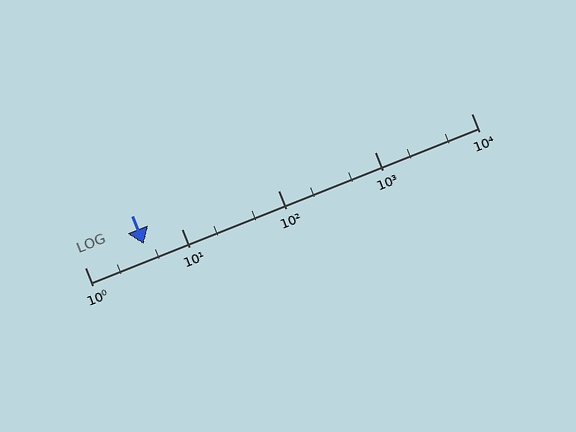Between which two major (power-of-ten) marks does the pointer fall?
The pointer is between 1 and 10.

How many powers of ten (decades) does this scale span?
The scale spans 4 decades, from 1 to 10000.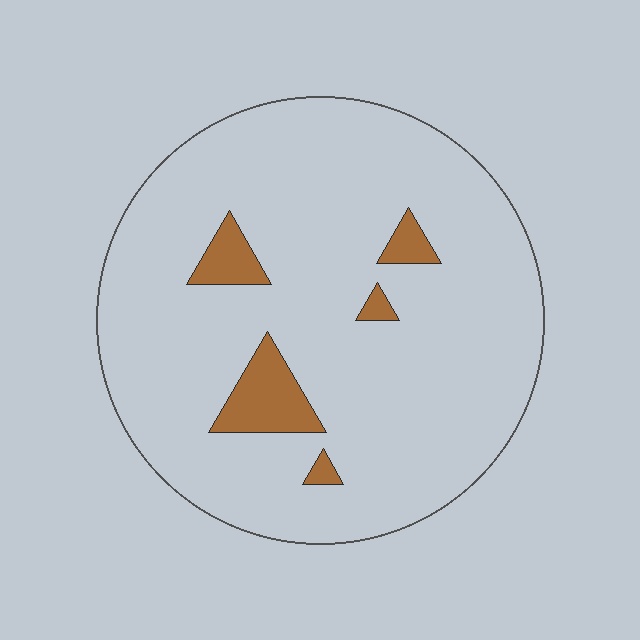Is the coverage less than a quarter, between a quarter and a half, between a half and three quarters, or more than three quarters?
Less than a quarter.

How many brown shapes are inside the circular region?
5.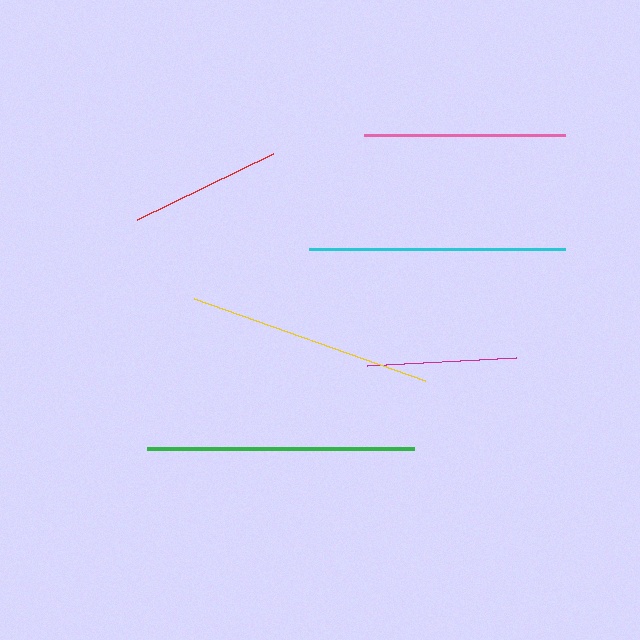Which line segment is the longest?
The green line is the longest at approximately 267 pixels.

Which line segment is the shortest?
The magenta line is the shortest at approximately 148 pixels.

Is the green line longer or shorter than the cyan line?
The green line is longer than the cyan line.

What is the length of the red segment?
The red segment is approximately 151 pixels long.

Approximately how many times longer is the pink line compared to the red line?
The pink line is approximately 1.3 times the length of the red line.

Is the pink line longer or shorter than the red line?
The pink line is longer than the red line.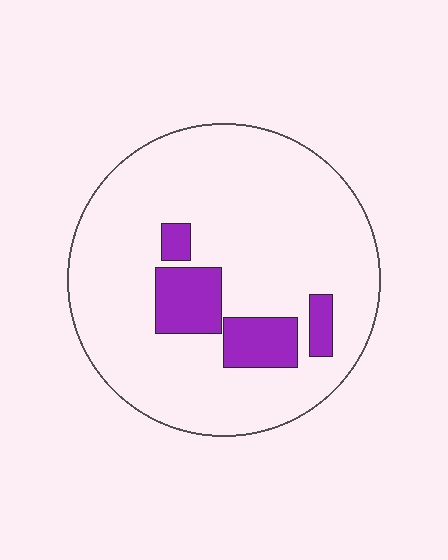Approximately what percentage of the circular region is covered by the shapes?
Approximately 15%.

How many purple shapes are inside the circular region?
4.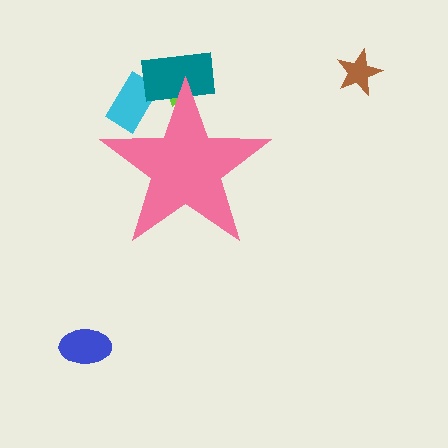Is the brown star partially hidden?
No, the brown star is fully visible.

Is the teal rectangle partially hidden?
Yes, the teal rectangle is partially hidden behind the pink star.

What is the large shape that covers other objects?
A pink star.